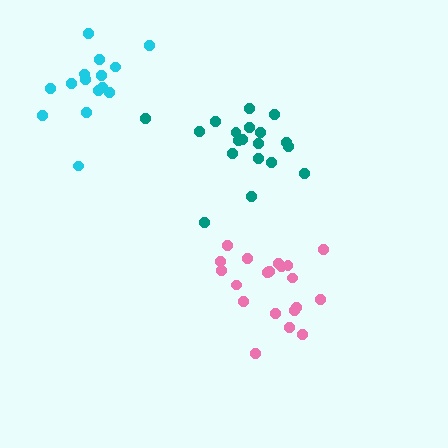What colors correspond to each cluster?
The clusters are colored: pink, cyan, teal.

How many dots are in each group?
Group 1: 20 dots, Group 2: 15 dots, Group 3: 19 dots (54 total).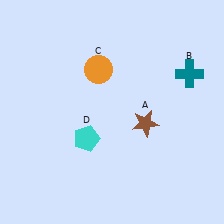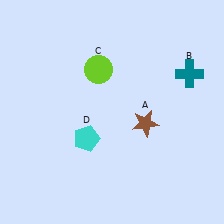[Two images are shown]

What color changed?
The circle (C) changed from orange in Image 1 to lime in Image 2.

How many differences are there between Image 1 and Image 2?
There is 1 difference between the two images.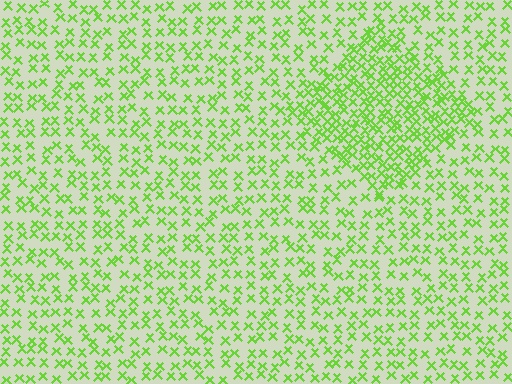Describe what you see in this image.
The image contains small lime elements arranged at two different densities. A diamond-shaped region is visible where the elements are more densely packed than the surrounding area.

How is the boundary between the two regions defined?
The boundary is defined by a change in element density (approximately 2.0x ratio). All elements are the same color, size, and shape.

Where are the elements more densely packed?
The elements are more densely packed inside the diamond boundary.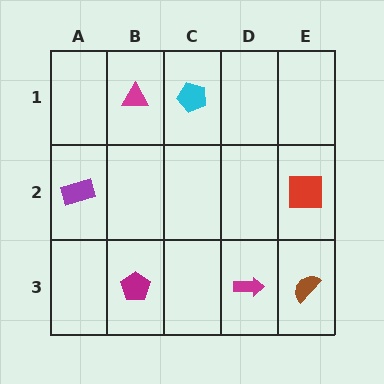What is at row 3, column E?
A brown semicircle.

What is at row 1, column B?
A magenta triangle.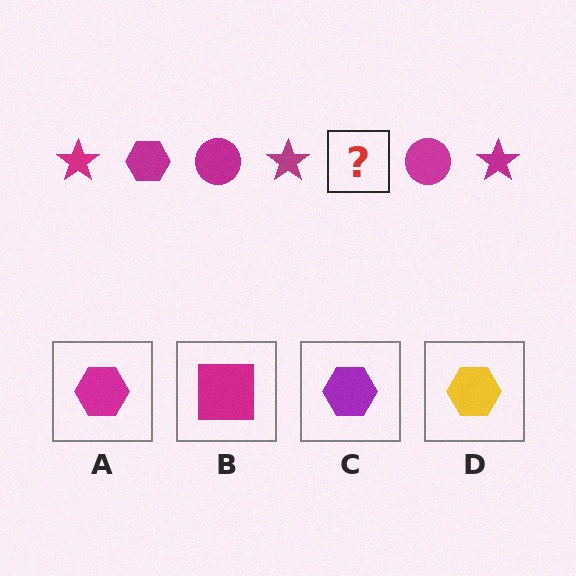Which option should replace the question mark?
Option A.